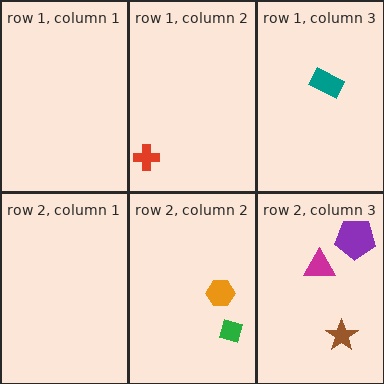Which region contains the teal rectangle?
The row 1, column 3 region.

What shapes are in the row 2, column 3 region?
The brown star, the magenta triangle, the purple pentagon.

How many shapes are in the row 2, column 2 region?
2.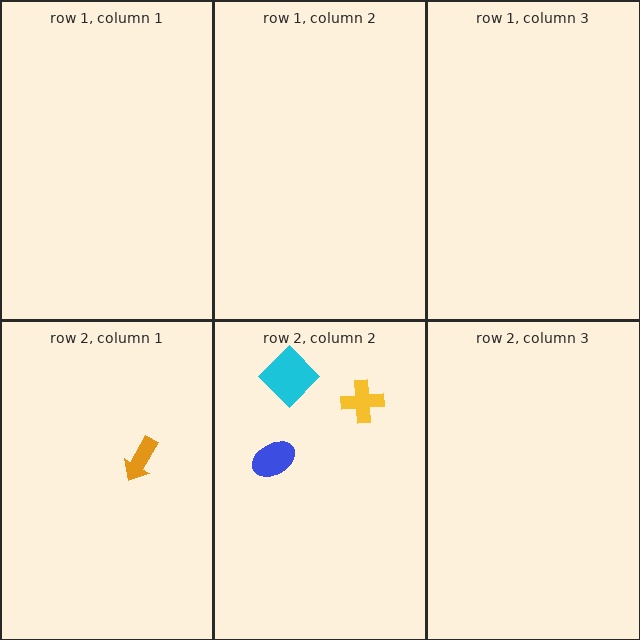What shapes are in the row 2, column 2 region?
The yellow cross, the cyan diamond, the blue ellipse.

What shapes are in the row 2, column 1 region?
The orange arrow.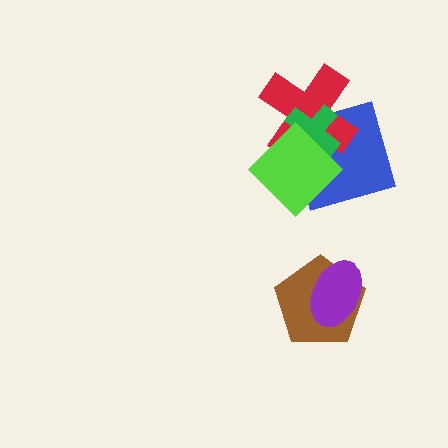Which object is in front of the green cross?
The lime diamond is in front of the green cross.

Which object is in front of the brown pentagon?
The purple ellipse is in front of the brown pentagon.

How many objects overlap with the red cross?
3 objects overlap with the red cross.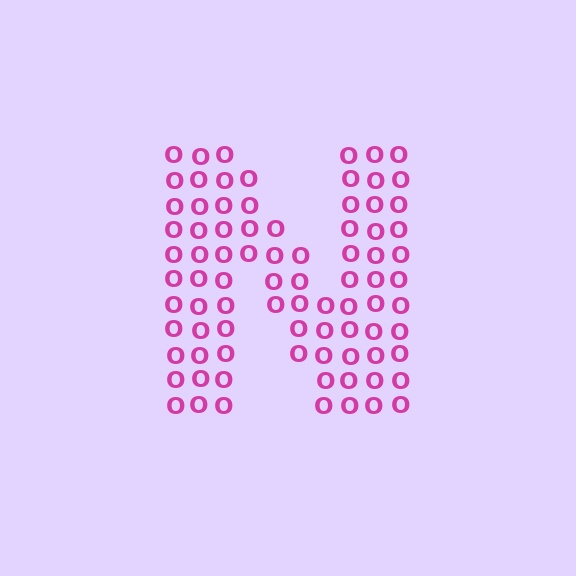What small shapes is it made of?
It is made of small letter O's.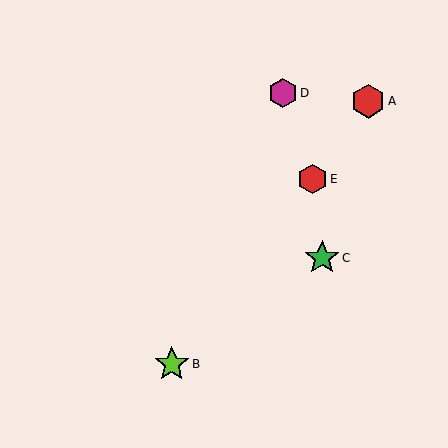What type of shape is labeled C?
Shape C is a green star.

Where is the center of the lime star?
The center of the lime star is at (172, 364).